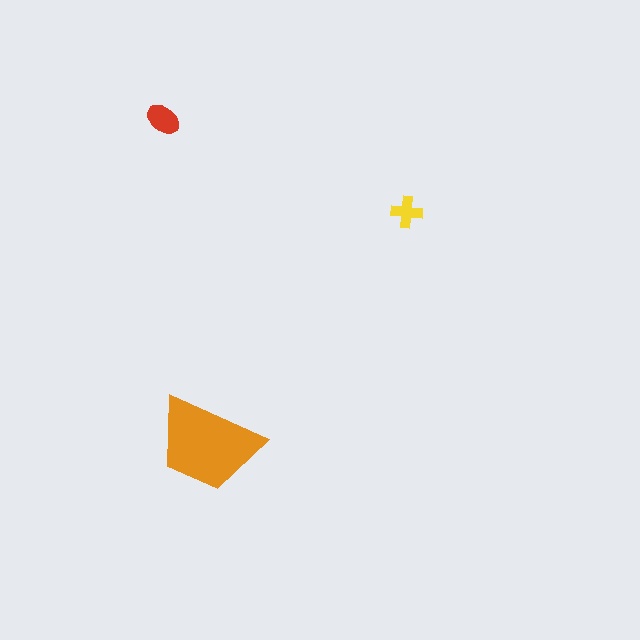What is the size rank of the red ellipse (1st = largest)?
2nd.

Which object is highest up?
The red ellipse is topmost.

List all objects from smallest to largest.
The yellow cross, the red ellipse, the orange trapezoid.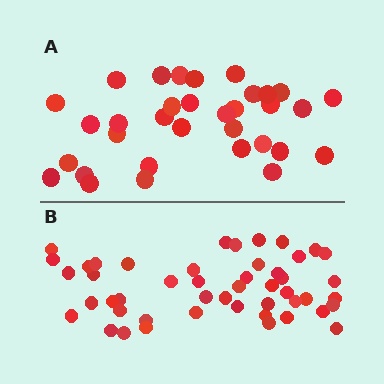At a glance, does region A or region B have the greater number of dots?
Region B (the bottom region) has more dots.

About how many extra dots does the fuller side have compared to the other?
Region B has approximately 15 more dots than region A.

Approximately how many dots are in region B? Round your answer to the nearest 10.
About 50 dots. (The exact count is 48, which rounds to 50.)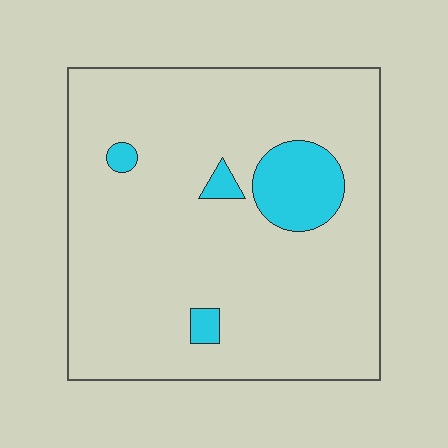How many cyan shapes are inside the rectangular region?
4.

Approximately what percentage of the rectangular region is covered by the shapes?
Approximately 10%.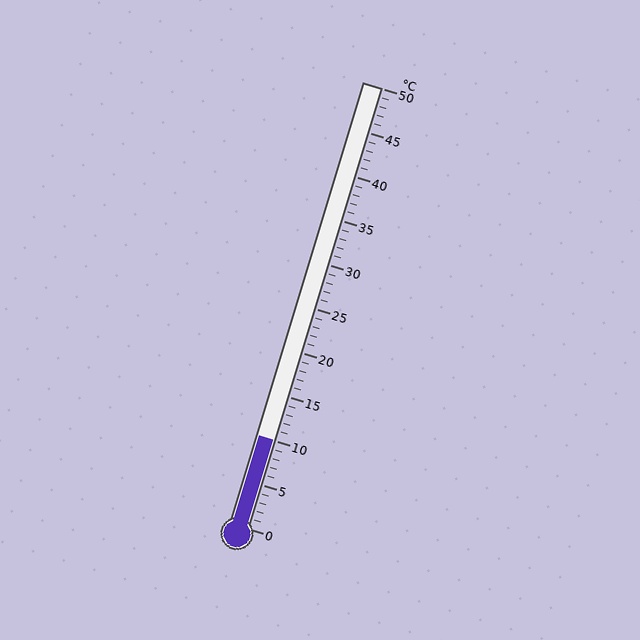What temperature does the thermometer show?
The thermometer shows approximately 10°C.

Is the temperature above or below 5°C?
The temperature is above 5°C.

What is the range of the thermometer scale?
The thermometer scale ranges from 0°C to 50°C.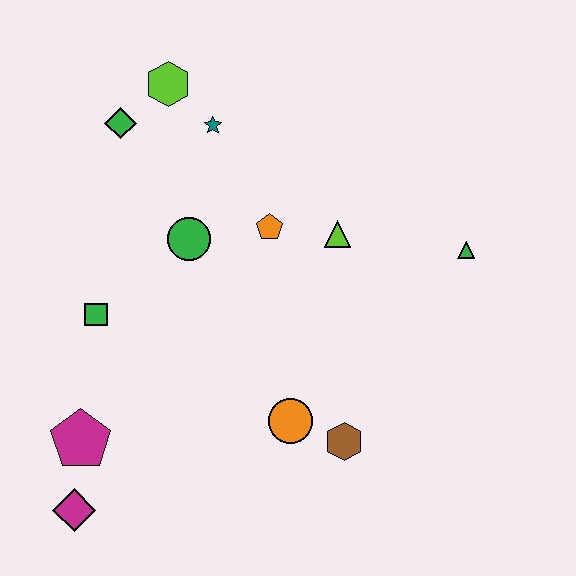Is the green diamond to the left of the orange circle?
Yes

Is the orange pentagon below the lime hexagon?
Yes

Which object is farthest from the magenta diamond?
The green triangle is farthest from the magenta diamond.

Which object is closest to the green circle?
The orange pentagon is closest to the green circle.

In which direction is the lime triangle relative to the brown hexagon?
The lime triangle is above the brown hexagon.